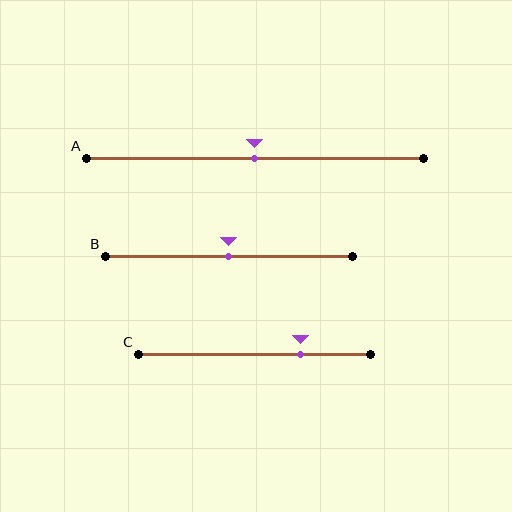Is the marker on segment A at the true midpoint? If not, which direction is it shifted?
Yes, the marker on segment A is at the true midpoint.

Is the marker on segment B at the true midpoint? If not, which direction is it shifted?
Yes, the marker on segment B is at the true midpoint.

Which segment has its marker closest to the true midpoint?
Segment A has its marker closest to the true midpoint.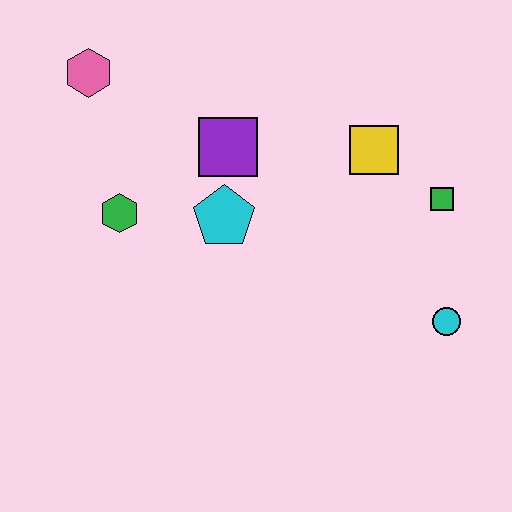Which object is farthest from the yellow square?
The pink hexagon is farthest from the yellow square.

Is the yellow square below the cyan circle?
No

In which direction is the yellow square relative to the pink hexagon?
The yellow square is to the right of the pink hexagon.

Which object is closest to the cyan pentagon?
The purple square is closest to the cyan pentagon.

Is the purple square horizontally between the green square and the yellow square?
No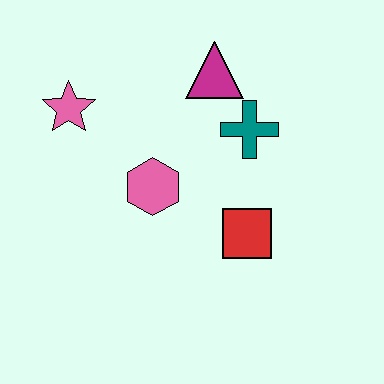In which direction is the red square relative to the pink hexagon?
The red square is to the right of the pink hexagon.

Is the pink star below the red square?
No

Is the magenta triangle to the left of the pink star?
No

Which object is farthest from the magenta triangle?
The red square is farthest from the magenta triangle.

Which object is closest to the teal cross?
The magenta triangle is closest to the teal cross.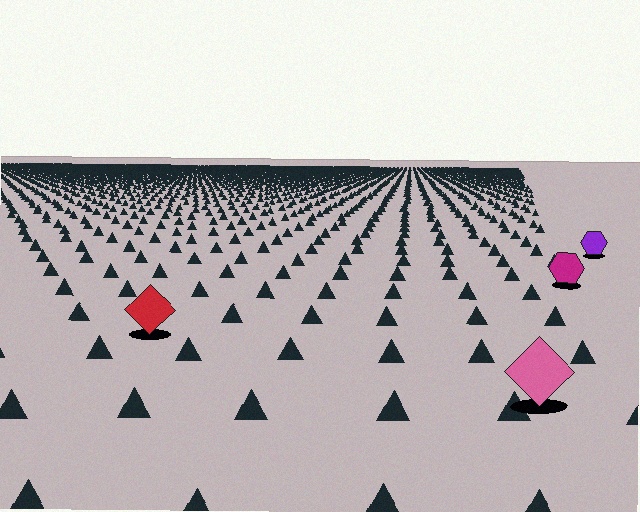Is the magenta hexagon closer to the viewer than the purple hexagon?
Yes. The magenta hexagon is closer — you can tell from the texture gradient: the ground texture is coarser near it.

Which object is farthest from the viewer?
The purple hexagon is farthest from the viewer. It appears smaller and the ground texture around it is denser.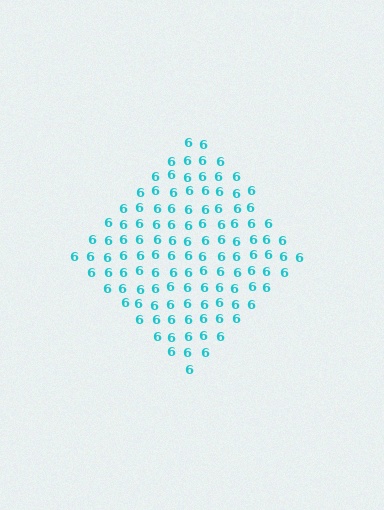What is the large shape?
The large shape is a diamond.